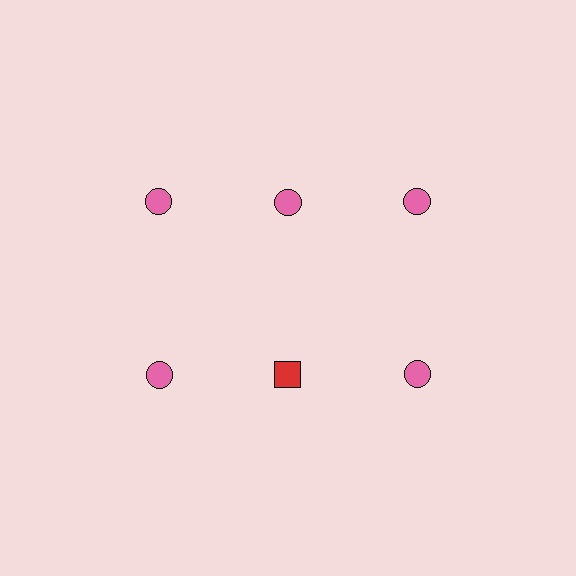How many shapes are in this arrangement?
There are 6 shapes arranged in a grid pattern.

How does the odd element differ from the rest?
It differs in both color (red instead of pink) and shape (square instead of circle).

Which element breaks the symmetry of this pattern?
The red square in the second row, second from left column breaks the symmetry. All other shapes are pink circles.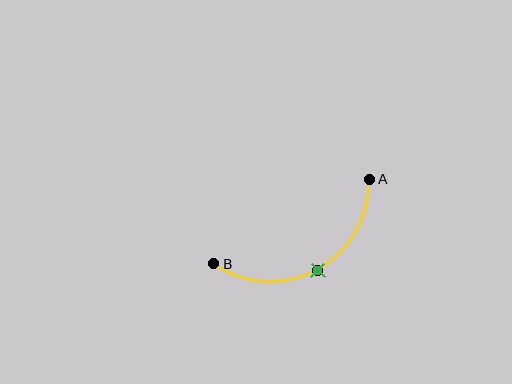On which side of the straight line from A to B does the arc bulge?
The arc bulges below the straight line connecting A and B.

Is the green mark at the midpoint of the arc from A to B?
Yes. The green mark lies on the arc at equal arc-length from both A and B — it is the arc midpoint.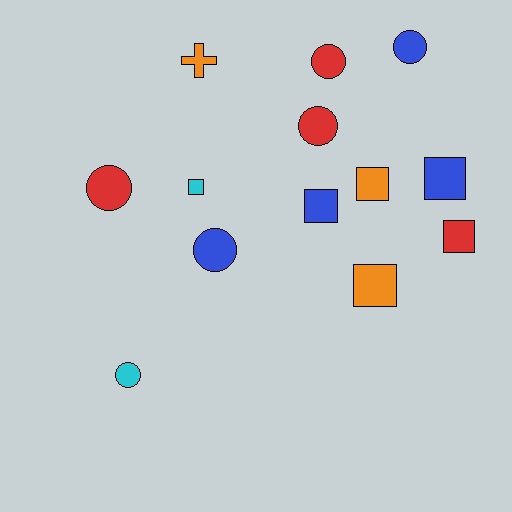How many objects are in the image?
There are 13 objects.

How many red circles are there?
There are 3 red circles.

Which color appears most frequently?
Blue, with 4 objects.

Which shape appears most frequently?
Square, with 6 objects.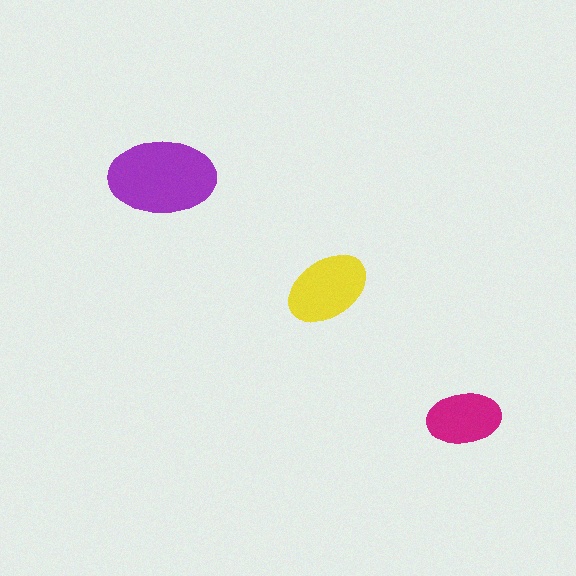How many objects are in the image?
There are 3 objects in the image.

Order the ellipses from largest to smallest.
the purple one, the yellow one, the magenta one.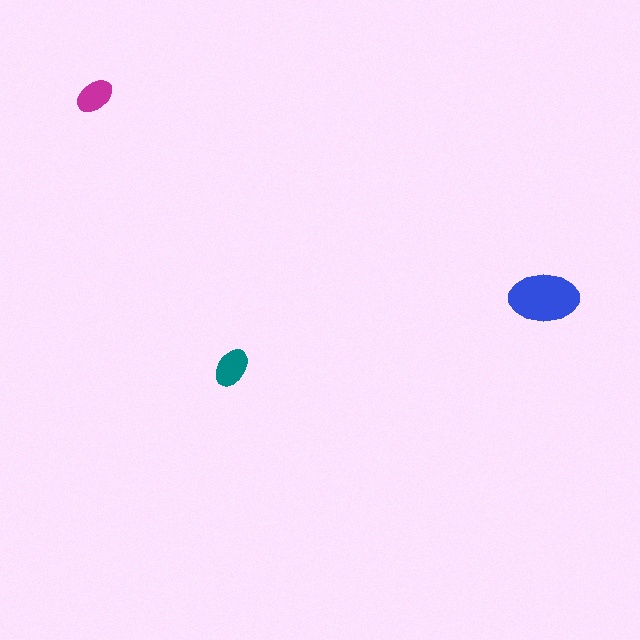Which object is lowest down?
The teal ellipse is bottommost.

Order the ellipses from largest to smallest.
the blue one, the teal one, the magenta one.